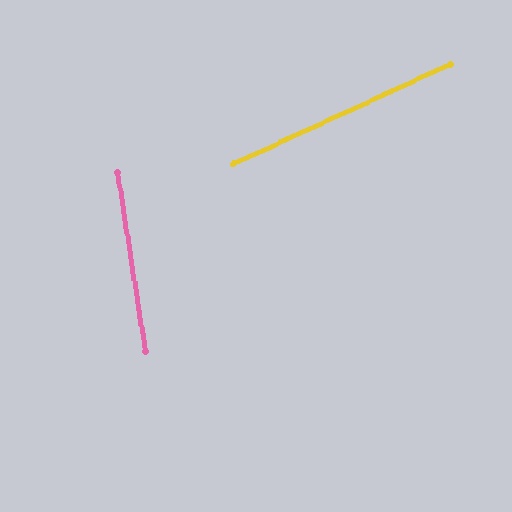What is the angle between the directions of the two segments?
Approximately 74 degrees.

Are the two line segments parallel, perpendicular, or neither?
Neither parallel nor perpendicular — they differ by about 74°.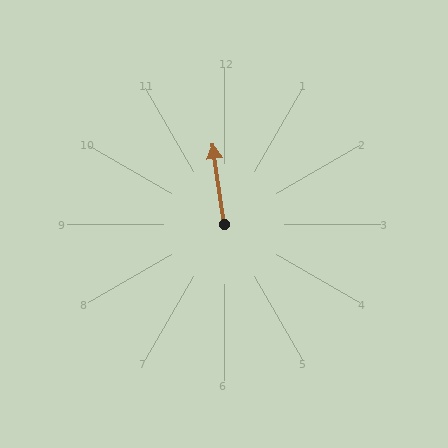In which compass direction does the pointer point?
North.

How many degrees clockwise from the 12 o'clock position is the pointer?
Approximately 352 degrees.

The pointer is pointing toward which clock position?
Roughly 12 o'clock.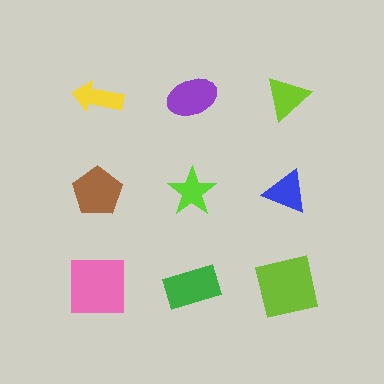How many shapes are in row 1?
3 shapes.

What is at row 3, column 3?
A lime square.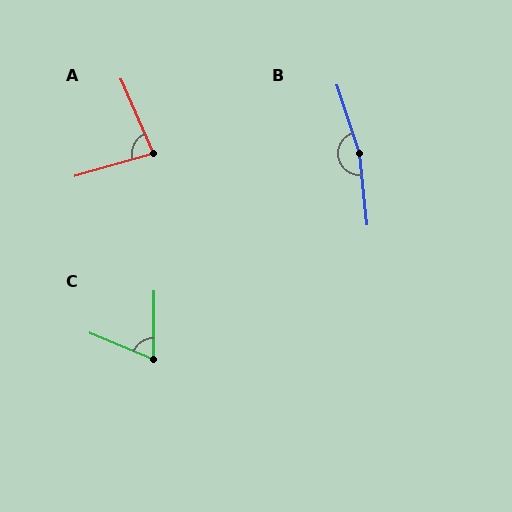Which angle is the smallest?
C, at approximately 68 degrees.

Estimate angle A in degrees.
Approximately 82 degrees.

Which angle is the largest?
B, at approximately 168 degrees.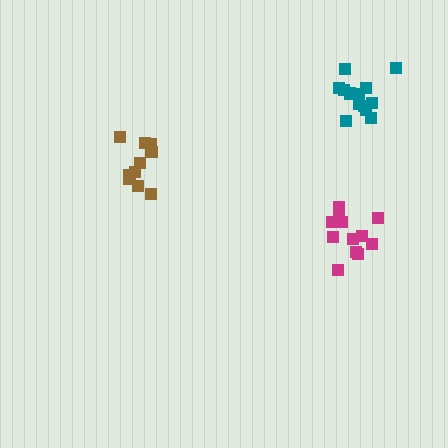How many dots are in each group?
Group 1: 10 dots, Group 2: 12 dots, Group 3: 13 dots (35 total).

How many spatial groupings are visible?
There are 3 spatial groupings.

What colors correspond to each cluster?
The clusters are colored: brown, magenta, teal.